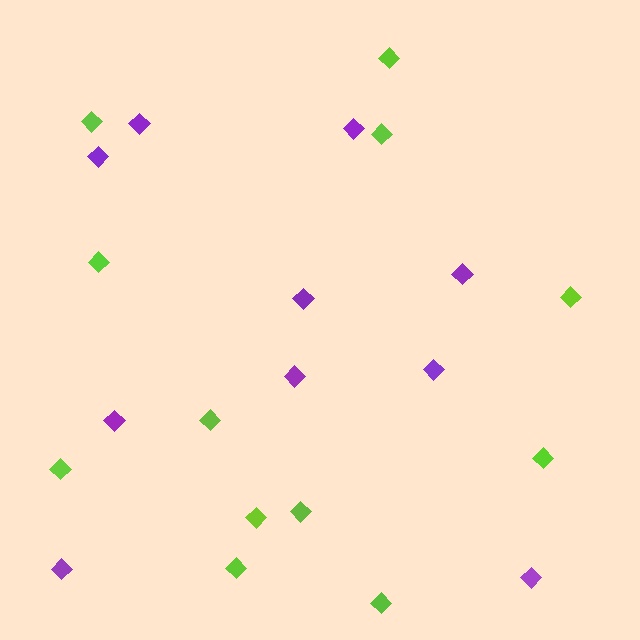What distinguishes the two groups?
There are 2 groups: one group of lime diamonds (12) and one group of purple diamonds (10).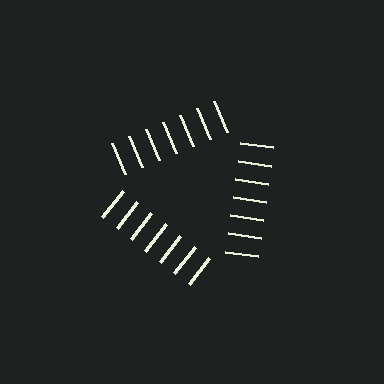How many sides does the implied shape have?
3 sides — the line-ends trace a triangle.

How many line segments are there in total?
21 — 7 along each of the 3 edges.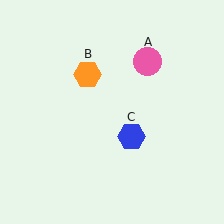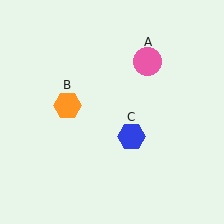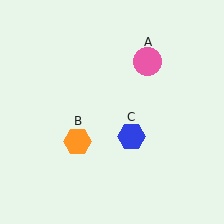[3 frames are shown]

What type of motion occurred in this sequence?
The orange hexagon (object B) rotated counterclockwise around the center of the scene.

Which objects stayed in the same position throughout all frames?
Pink circle (object A) and blue hexagon (object C) remained stationary.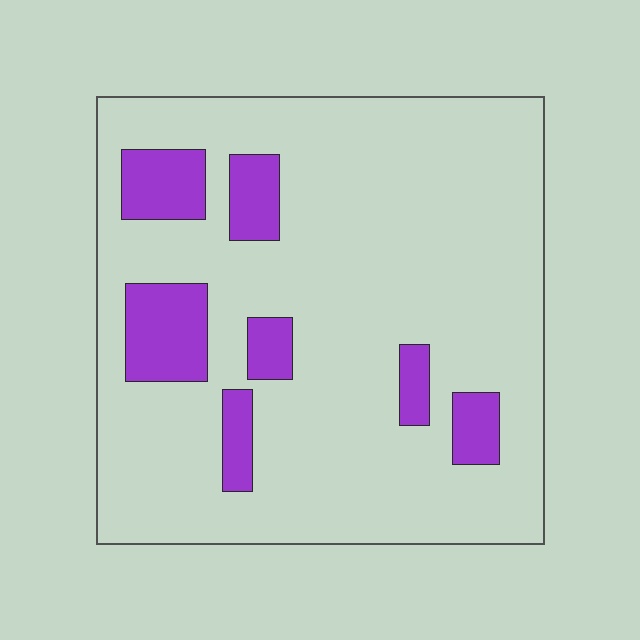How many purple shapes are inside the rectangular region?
7.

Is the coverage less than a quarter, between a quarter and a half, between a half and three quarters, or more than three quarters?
Less than a quarter.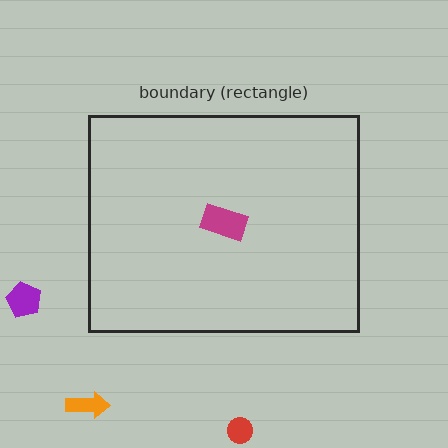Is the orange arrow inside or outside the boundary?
Outside.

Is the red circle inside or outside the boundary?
Outside.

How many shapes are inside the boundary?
1 inside, 3 outside.